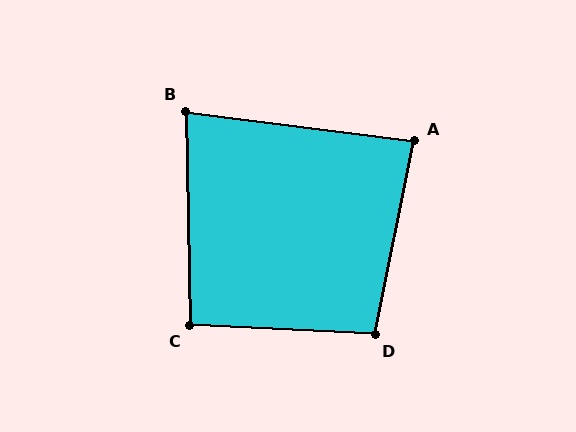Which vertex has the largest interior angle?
D, at approximately 99 degrees.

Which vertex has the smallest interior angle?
B, at approximately 81 degrees.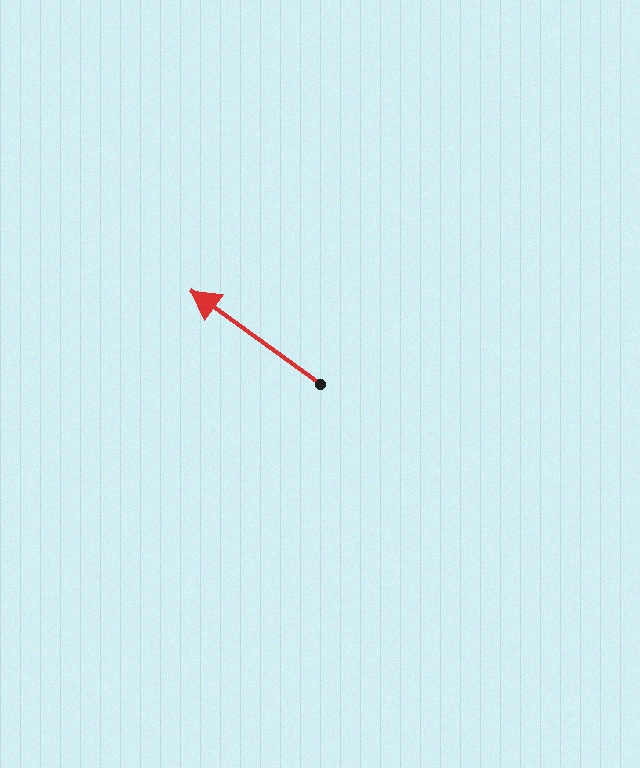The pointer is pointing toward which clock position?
Roughly 10 o'clock.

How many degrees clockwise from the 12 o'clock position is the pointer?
Approximately 306 degrees.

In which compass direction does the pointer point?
Northwest.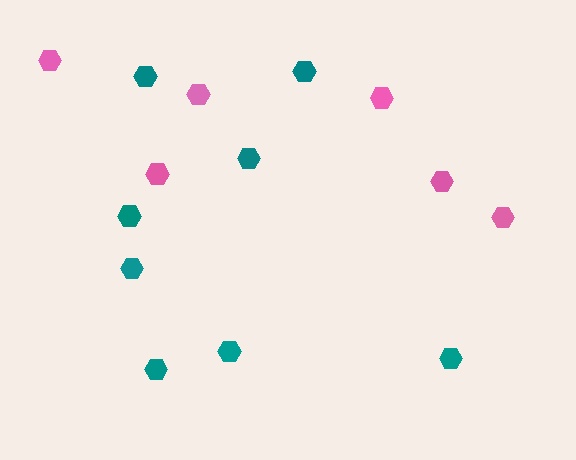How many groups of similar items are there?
There are 2 groups: one group of pink hexagons (6) and one group of teal hexagons (8).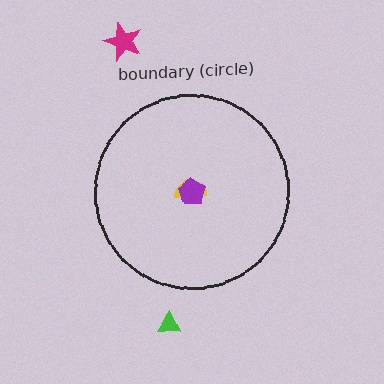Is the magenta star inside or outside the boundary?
Outside.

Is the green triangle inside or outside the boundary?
Outside.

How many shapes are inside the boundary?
2 inside, 2 outside.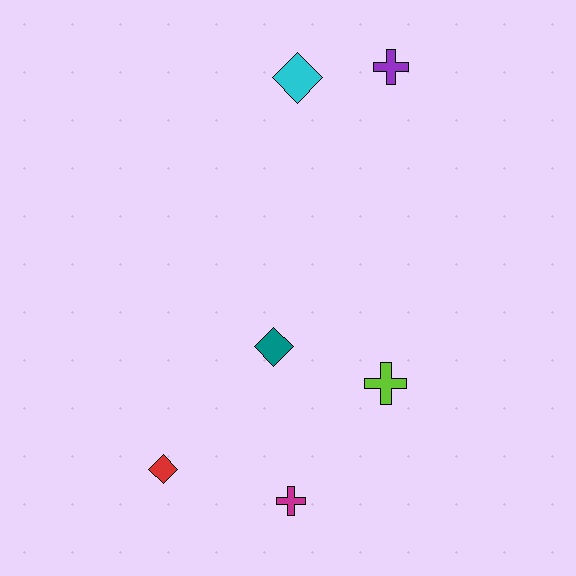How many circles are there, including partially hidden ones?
There are no circles.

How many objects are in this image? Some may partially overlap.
There are 6 objects.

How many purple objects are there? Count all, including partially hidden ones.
There is 1 purple object.